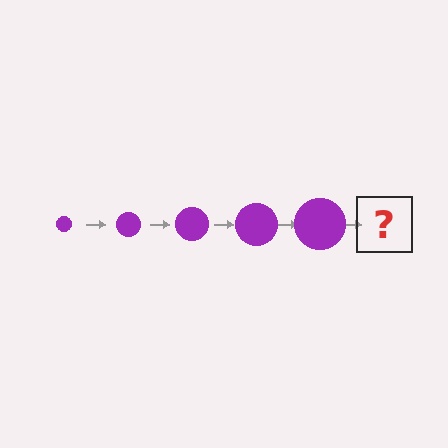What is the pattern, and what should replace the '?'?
The pattern is that the circle gets progressively larger each step. The '?' should be a purple circle, larger than the previous one.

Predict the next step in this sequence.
The next step is a purple circle, larger than the previous one.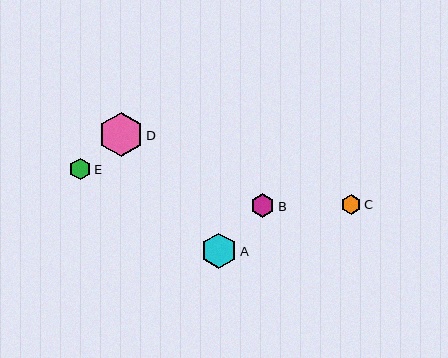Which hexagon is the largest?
Hexagon D is the largest with a size of approximately 44 pixels.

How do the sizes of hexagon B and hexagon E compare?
Hexagon B and hexagon E are approximately the same size.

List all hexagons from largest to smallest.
From largest to smallest: D, A, B, E, C.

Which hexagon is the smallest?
Hexagon C is the smallest with a size of approximately 20 pixels.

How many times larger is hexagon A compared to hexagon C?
Hexagon A is approximately 1.8 times the size of hexagon C.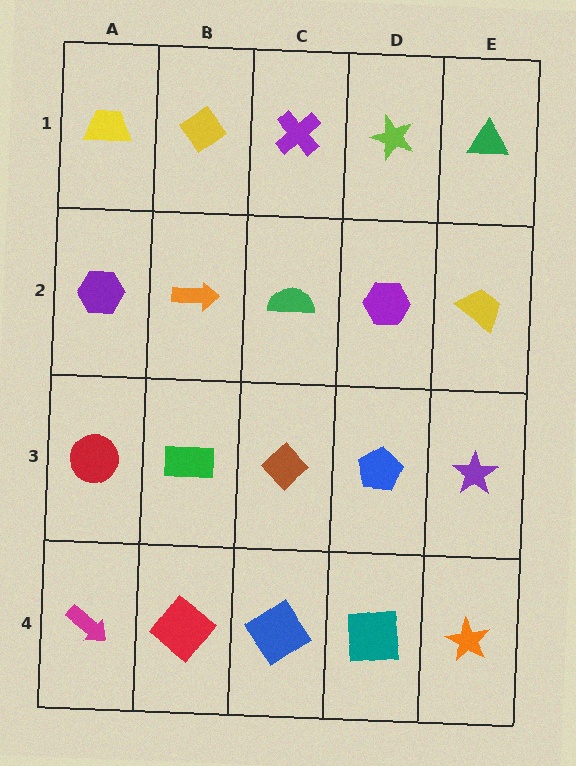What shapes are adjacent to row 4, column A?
A red circle (row 3, column A), a red diamond (row 4, column B).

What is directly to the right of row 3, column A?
A green rectangle.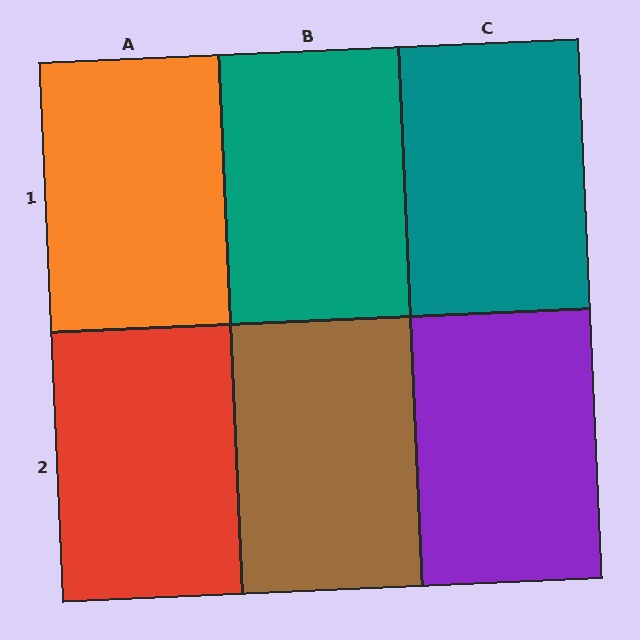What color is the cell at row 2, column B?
Brown.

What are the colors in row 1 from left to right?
Orange, teal, teal.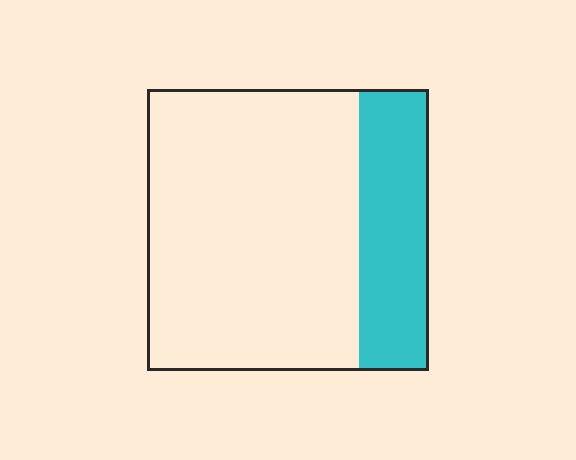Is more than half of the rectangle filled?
No.